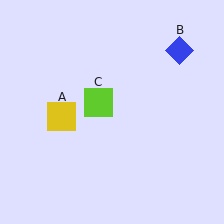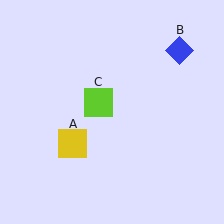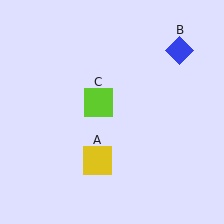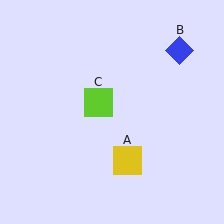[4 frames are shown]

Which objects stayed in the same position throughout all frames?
Blue diamond (object B) and lime square (object C) remained stationary.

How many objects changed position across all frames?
1 object changed position: yellow square (object A).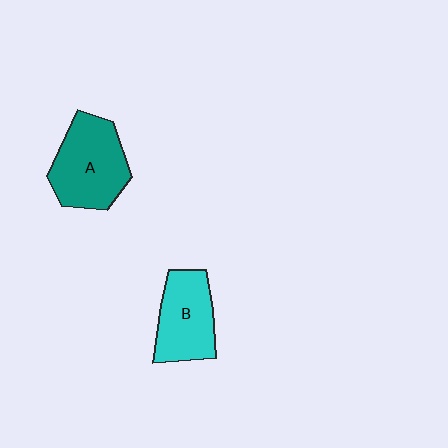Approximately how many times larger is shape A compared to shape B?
Approximately 1.2 times.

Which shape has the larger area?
Shape A (teal).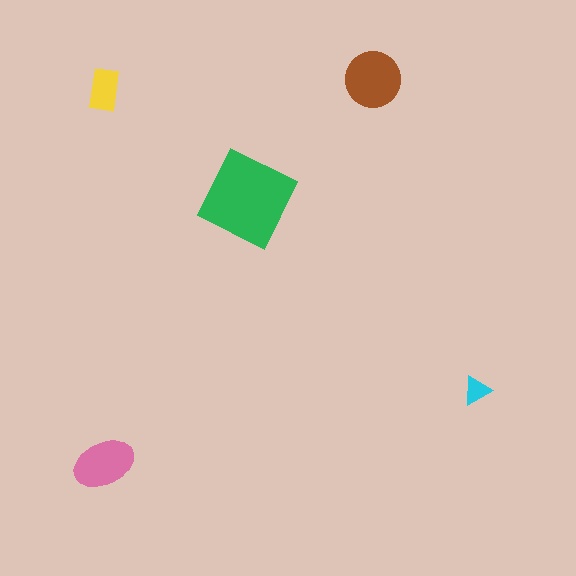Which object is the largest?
The green diamond.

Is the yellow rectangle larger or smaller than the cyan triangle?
Larger.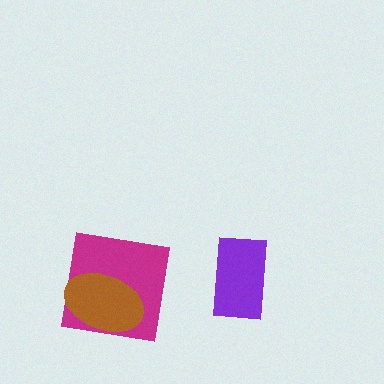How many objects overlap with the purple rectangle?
0 objects overlap with the purple rectangle.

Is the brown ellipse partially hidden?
No, no other shape covers it.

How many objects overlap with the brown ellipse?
1 object overlaps with the brown ellipse.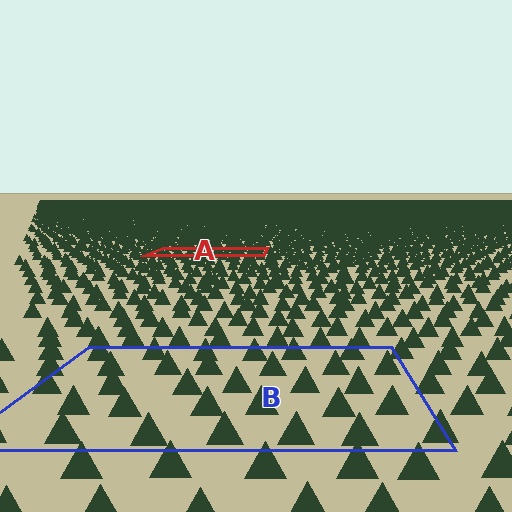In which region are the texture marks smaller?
The texture marks are smaller in region A, because it is farther away.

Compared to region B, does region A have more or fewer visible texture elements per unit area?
Region A has more texture elements per unit area — they are packed more densely because it is farther away.